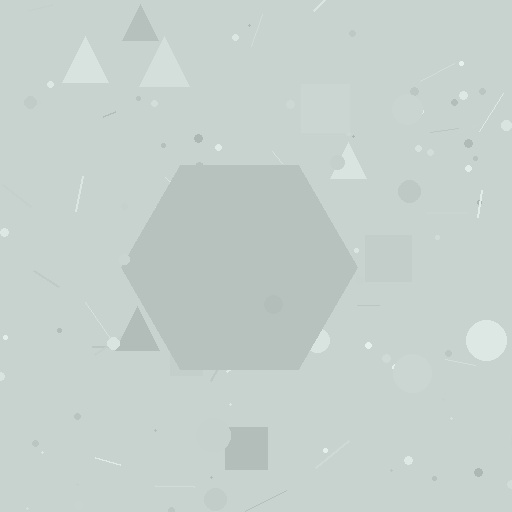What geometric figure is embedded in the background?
A hexagon is embedded in the background.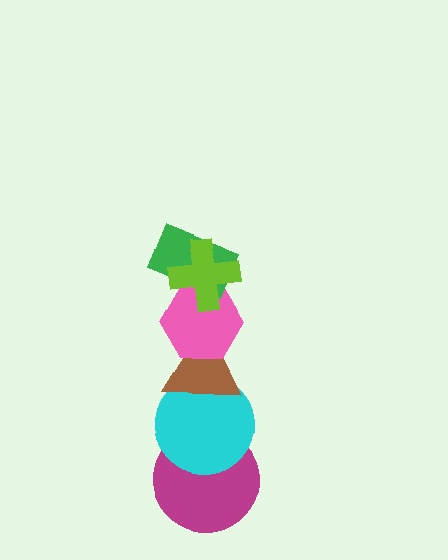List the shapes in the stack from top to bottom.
From top to bottom: the lime cross, the green rectangle, the pink hexagon, the brown triangle, the cyan circle, the magenta circle.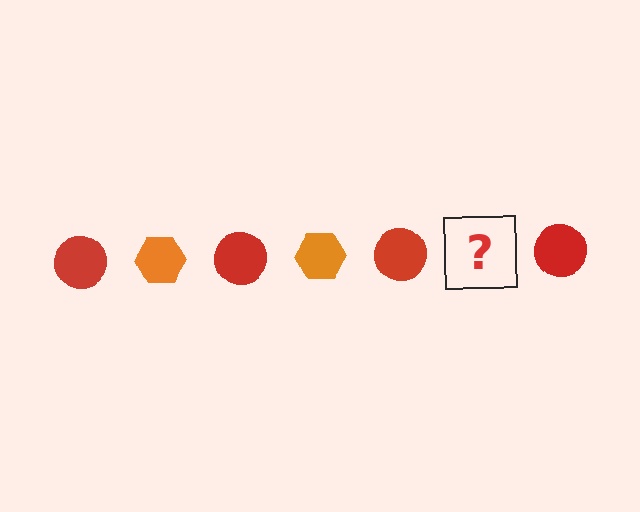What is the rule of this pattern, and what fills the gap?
The rule is that the pattern alternates between red circle and orange hexagon. The gap should be filled with an orange hexagon.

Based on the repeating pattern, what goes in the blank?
The blank should be an orange hexagon.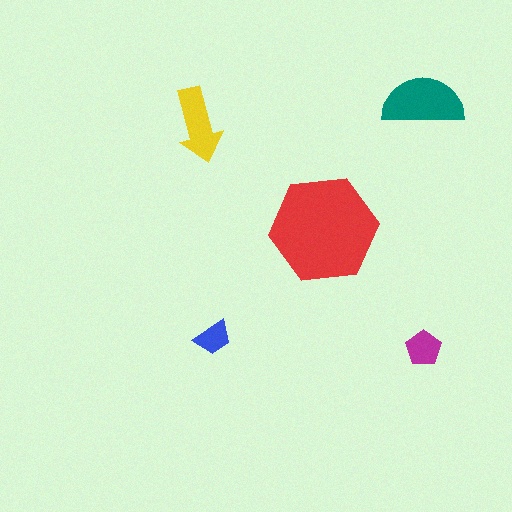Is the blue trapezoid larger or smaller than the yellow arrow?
Smaller.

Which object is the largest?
The red hexagon.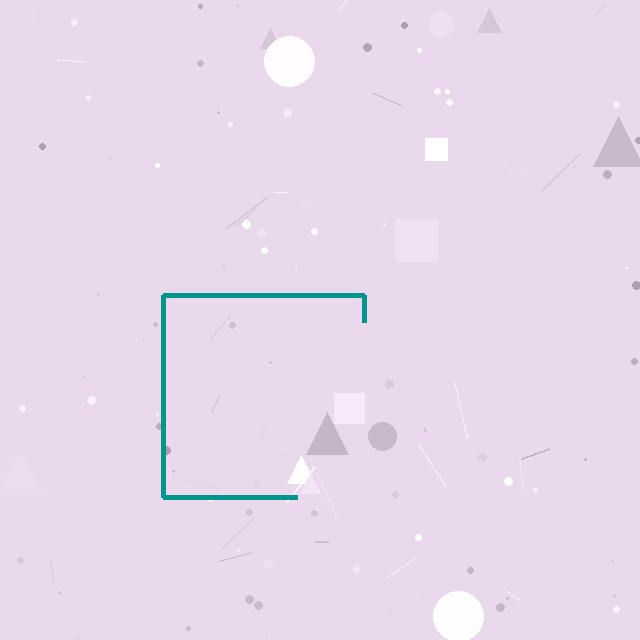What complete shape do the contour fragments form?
The contour fragments form a square.